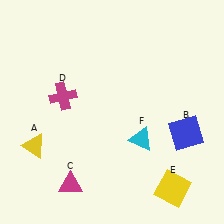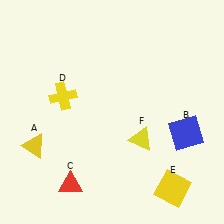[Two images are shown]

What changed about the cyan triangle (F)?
In Image 1, F is cyan. In Image 2, it changed to yellow.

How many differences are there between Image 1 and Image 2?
There are 3 differences between the two images.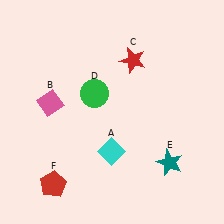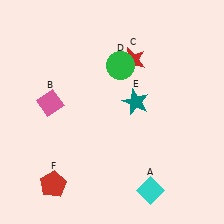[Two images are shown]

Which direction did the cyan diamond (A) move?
The cyan diamond (A) moved right.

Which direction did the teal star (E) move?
The teal star (E) moved up.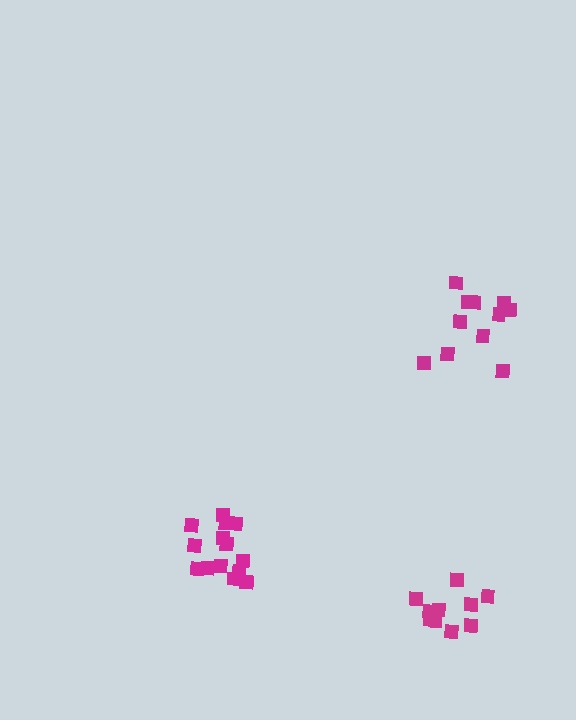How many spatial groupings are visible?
There are 3 spatial groupings.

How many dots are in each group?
Group 1: 14 dots, Group 2: 11 dots, Group 3: 11 dots (36 total).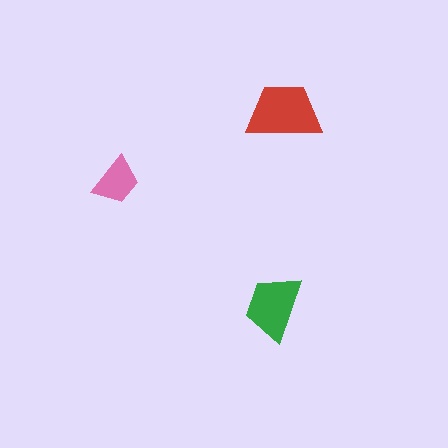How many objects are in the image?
There are 3 objects in the image.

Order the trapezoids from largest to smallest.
the red one, the green one, the pink one.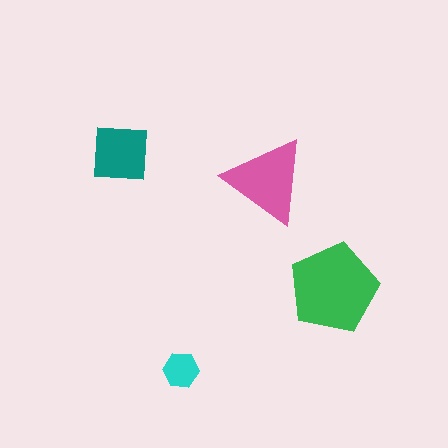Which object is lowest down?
The cyan hexagon is bottommost.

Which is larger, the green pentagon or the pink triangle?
The green pentagon.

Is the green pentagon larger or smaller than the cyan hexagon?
Larger.